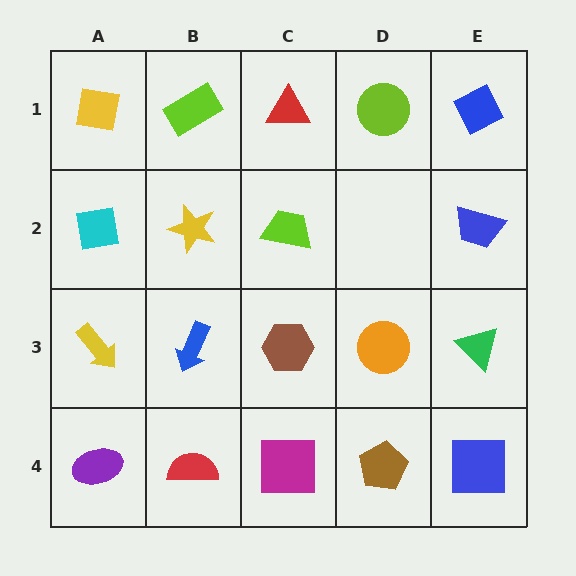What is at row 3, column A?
A yellow arrow.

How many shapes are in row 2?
4 shapes.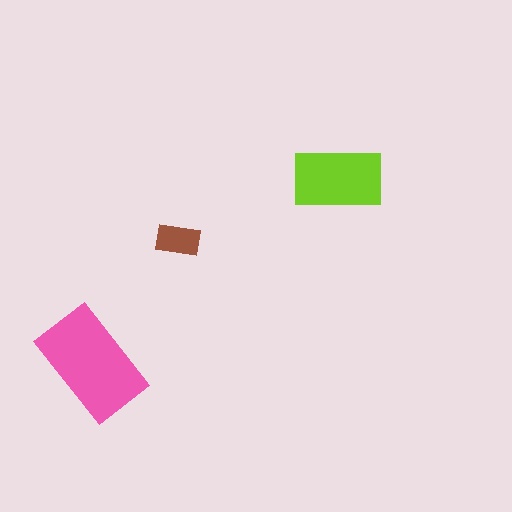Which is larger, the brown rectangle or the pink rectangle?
The pink one.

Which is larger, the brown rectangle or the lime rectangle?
The lime one.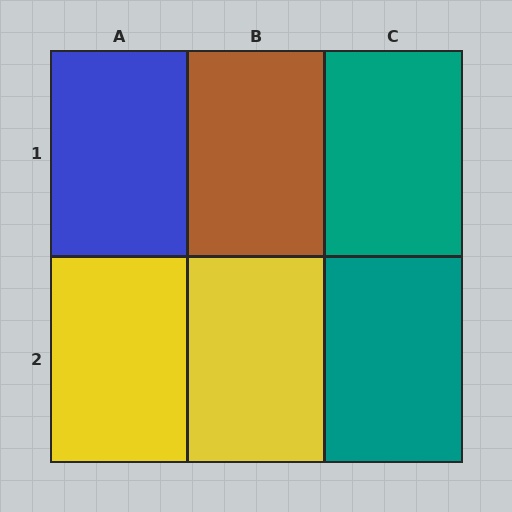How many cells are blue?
1 cell is blue.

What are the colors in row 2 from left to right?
Yellow, yellow, teal.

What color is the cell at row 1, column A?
Blue.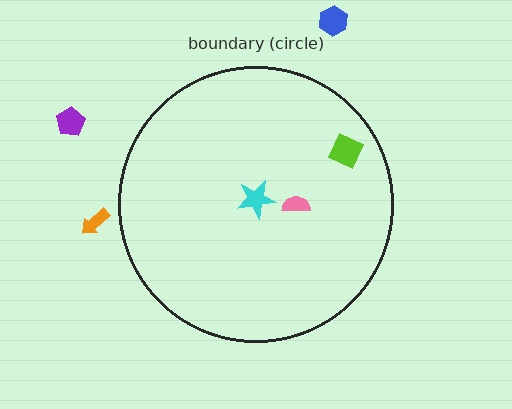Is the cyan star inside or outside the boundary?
Inside.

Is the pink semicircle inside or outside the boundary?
Inside.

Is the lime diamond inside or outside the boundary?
Inside.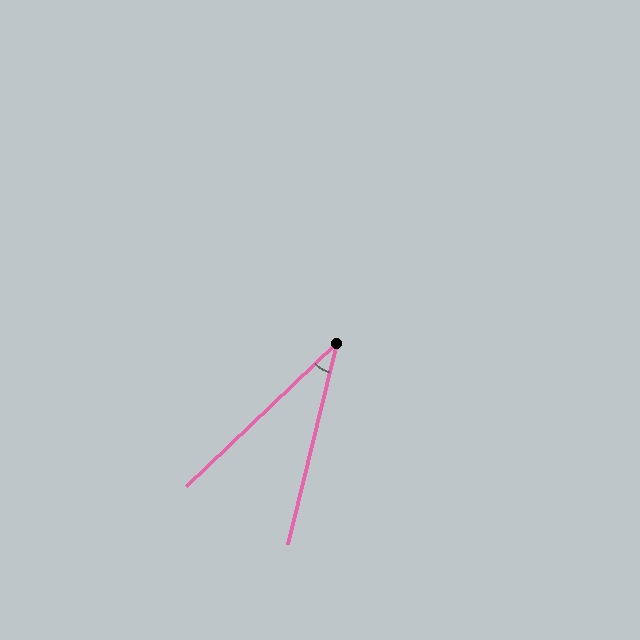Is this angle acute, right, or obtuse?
It is acute.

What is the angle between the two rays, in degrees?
Approximately 33 degrees.